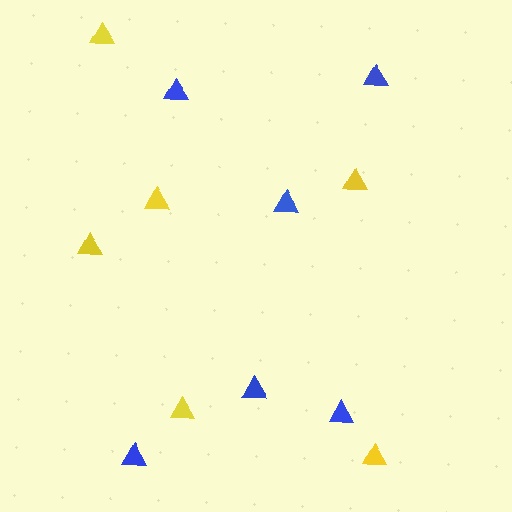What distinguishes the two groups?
There are 2 groups: one group of yellow triangles (6) and one group of blue triangles (6).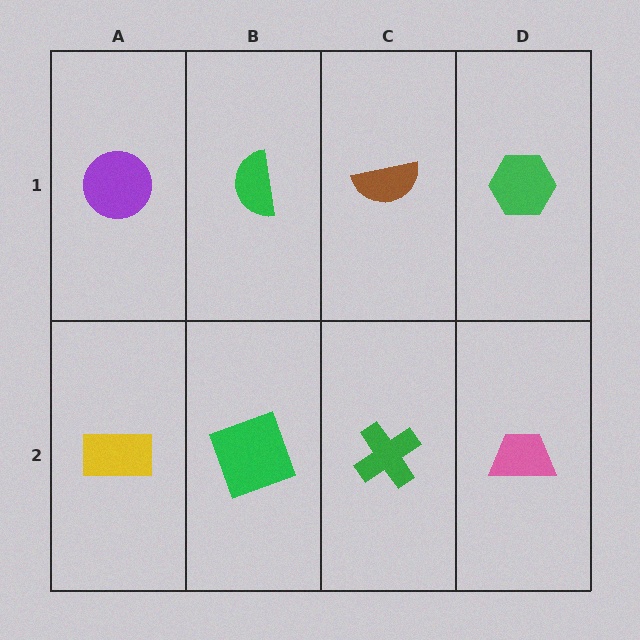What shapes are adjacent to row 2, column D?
A green hexagon (row 1, column D), a green cross (row 2, column C).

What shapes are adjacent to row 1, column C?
A green cross (row 2, column C), a green semicircle (row 1, column B), a green hexagon (row 1, column D).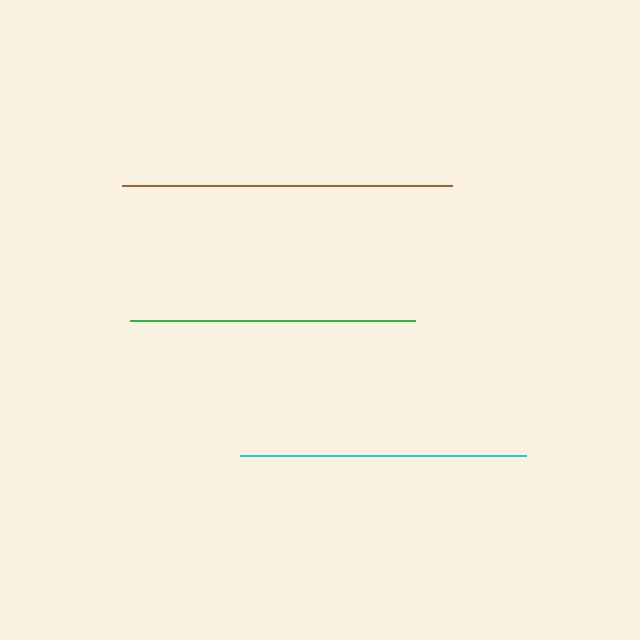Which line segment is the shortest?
The green line is the shortest at approximately 285 pixels.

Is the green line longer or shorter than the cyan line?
The cyan line is longer than the green line.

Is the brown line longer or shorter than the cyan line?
The brown line is longer than the cyan line.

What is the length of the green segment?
The green segment is approximately 285 pixels long.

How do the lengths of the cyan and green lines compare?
The cyan and green lines are approximately the same length.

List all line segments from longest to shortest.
From longest to shortest: brown, cyan, green.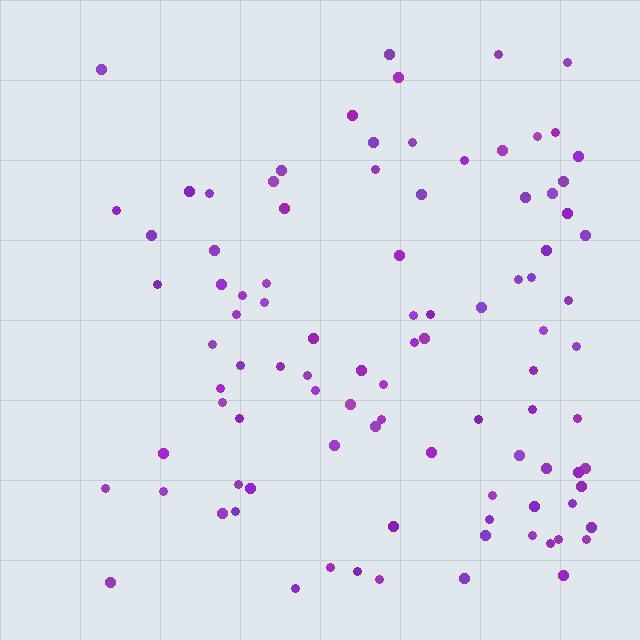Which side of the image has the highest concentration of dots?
The right.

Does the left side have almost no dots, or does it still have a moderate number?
Still a moderate number, just noticeably fewer than the right.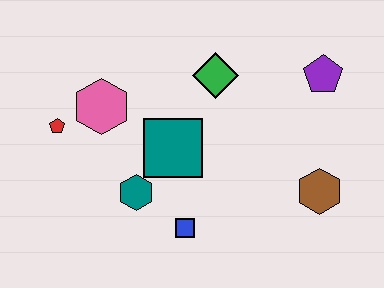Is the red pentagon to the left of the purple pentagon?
Yes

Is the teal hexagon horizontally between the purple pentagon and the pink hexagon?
Yes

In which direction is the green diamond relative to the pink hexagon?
The green diamond is to the right of the pink hexagon.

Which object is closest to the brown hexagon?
The purple pentagon is closest to the brown hexagon.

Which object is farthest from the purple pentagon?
The red pentagon is farthest from the purple pentagon.